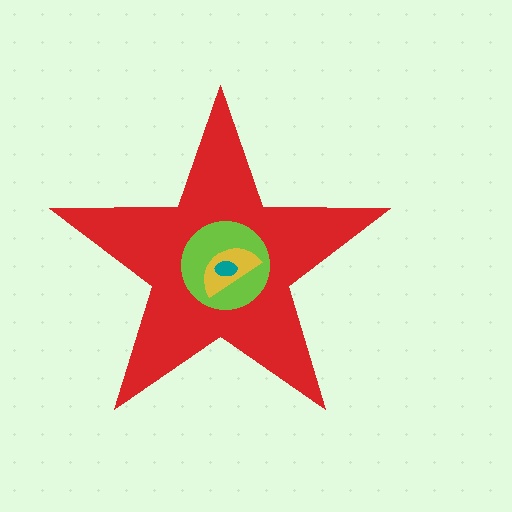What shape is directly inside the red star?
The lime circle.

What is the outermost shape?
The red star.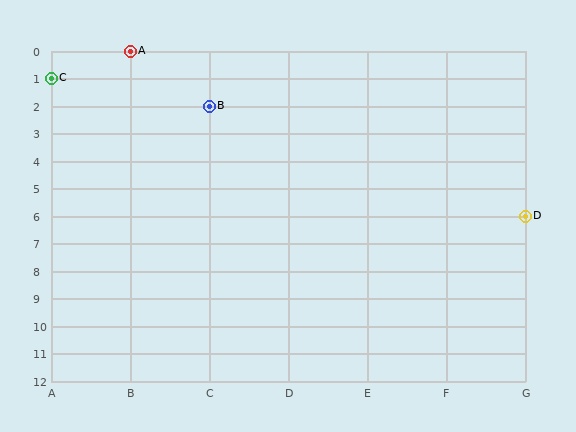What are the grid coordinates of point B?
Point B is at grid coordinates (C, 2).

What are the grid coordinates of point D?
Point D is at grid coordinates (G, 6).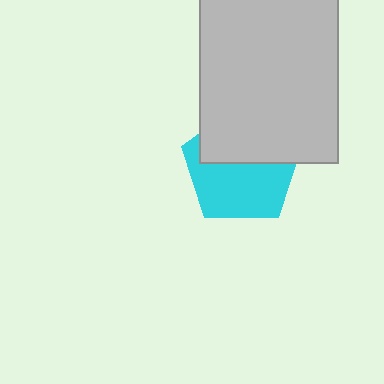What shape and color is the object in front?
The object in front is a light gray rectangle.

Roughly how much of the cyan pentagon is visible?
About half of it is visible (roughly 56%).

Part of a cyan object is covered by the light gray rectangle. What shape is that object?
It is a pentagon.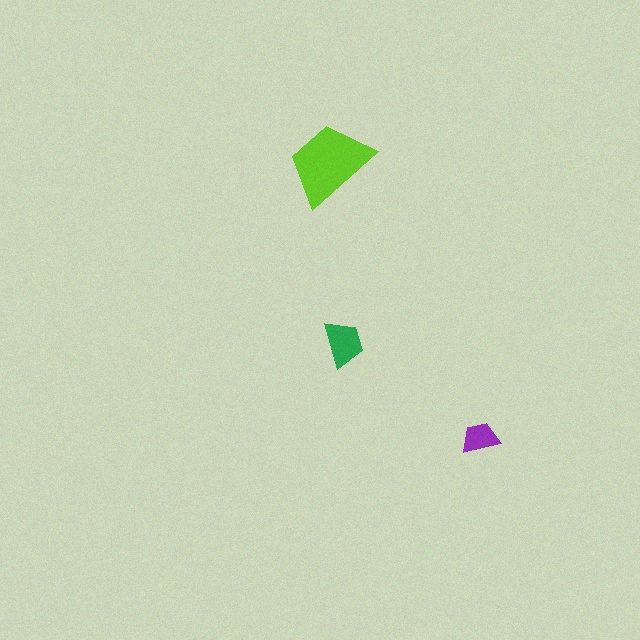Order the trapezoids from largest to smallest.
the lime one, the green one, the purple one.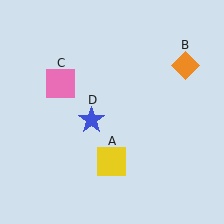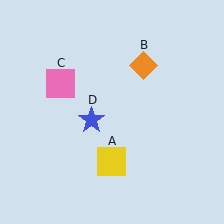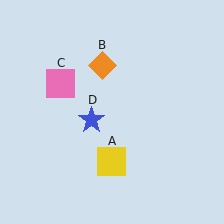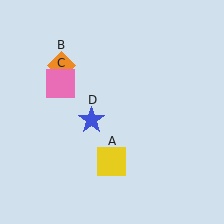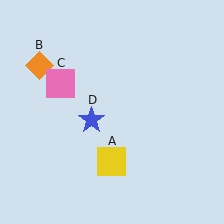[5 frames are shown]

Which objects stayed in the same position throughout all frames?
Yellow square (object A) and pink square (object C) and blue star (object D) remained stationary.